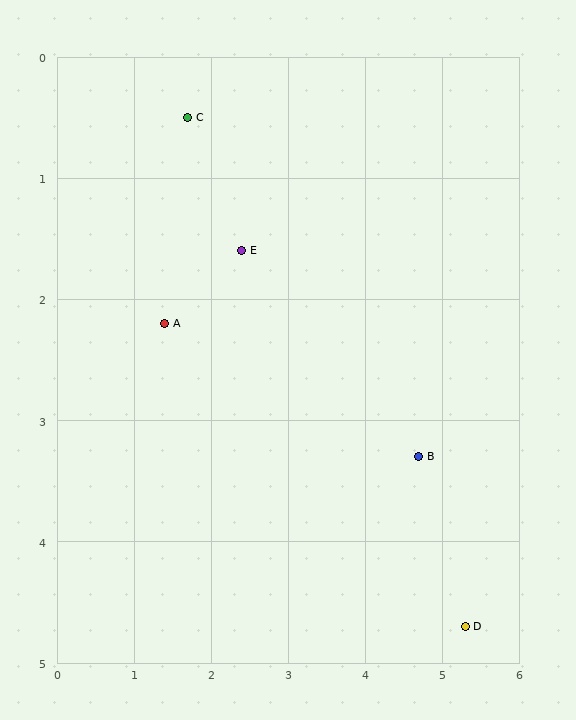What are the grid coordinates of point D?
Point D is at approximately (5.3, 4.7).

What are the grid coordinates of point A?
Point A is at approximately (1.4, 2.2).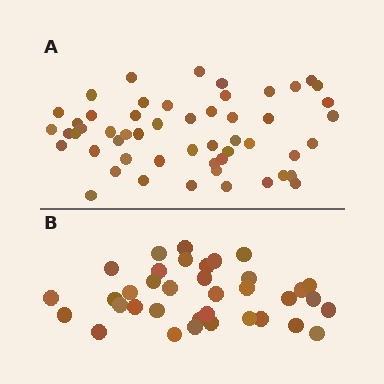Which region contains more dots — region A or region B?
Region A (the top region) has more dots.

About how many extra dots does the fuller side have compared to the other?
Region A has approximately 15 more dots than region B.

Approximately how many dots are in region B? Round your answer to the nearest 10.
About 40 dots. (The exact count is 36, which rounds to 40.)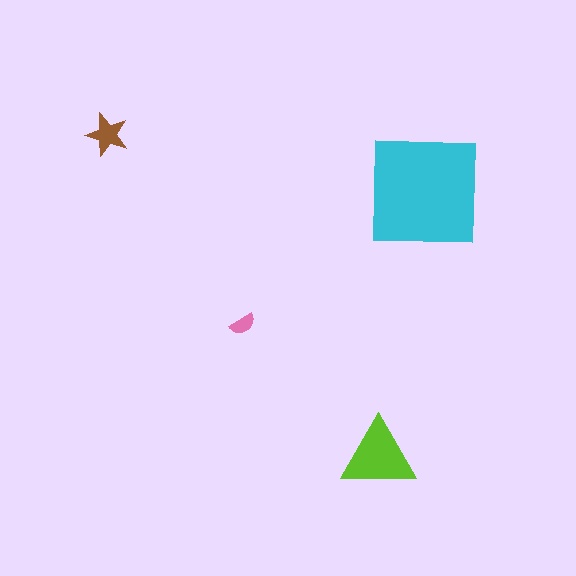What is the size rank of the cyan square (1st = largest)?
1st.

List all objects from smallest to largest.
The pink semicircle, the brown star, the lime triangle, the cyan square.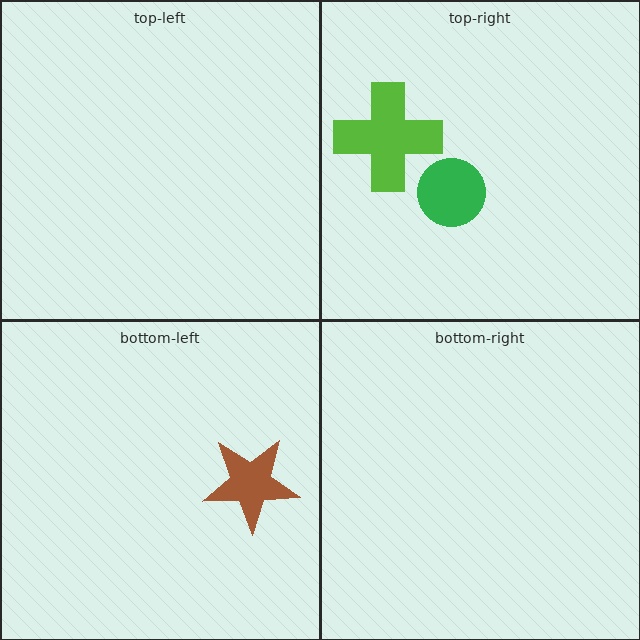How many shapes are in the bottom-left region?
1.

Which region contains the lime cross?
The top-right region.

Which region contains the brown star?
The bottom-left region.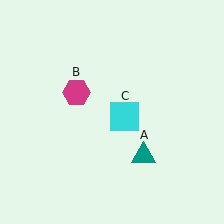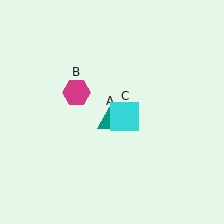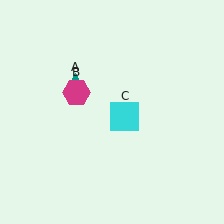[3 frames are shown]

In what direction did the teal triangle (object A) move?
The teal triangle (object A) moved up and to the left.